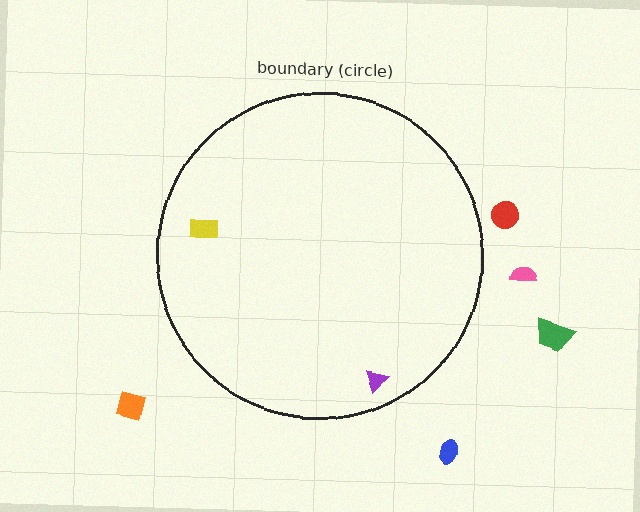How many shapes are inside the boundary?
2 inside, 5 outside.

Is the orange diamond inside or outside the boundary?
Outside.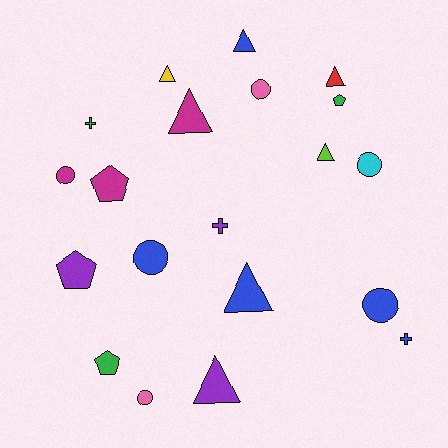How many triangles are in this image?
There are 7 triangles.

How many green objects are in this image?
There are 3 green objects.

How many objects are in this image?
There are 20 objects.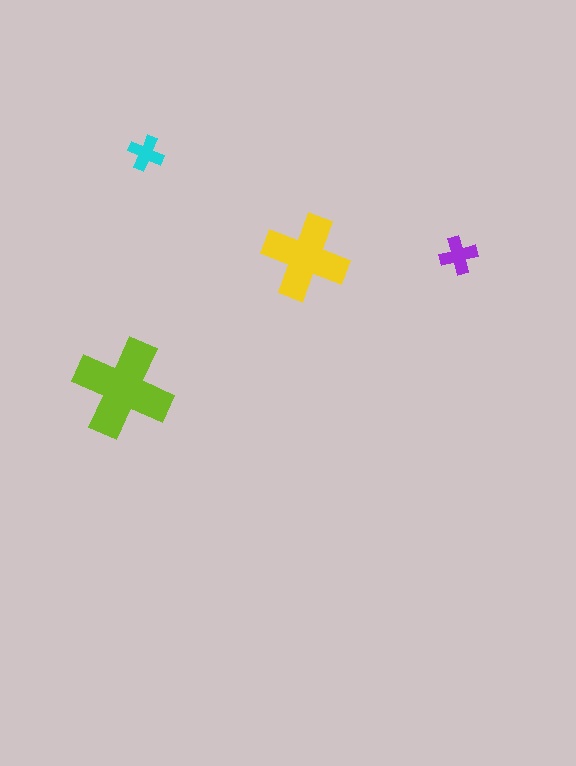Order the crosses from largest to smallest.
the lime one, the yellow one, the purple one, the cyan one.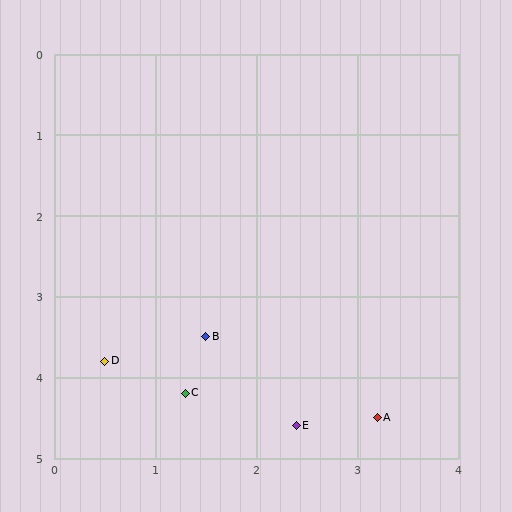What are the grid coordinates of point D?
Point D is at approximately (0.5, 3.8).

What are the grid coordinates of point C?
Point C is at approximately (1.3, 4.2).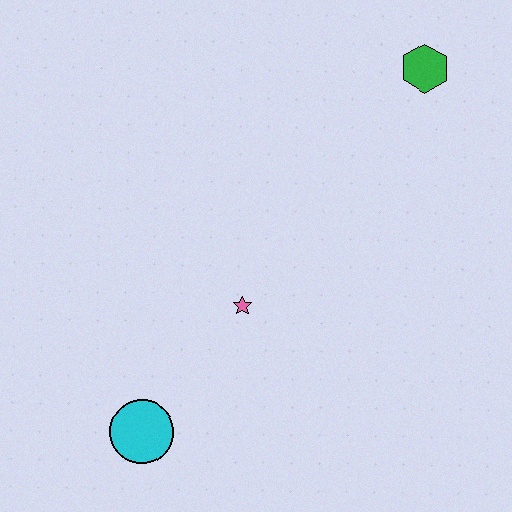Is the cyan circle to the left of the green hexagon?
Yes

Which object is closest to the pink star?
The cyan circle is closest to the pink star.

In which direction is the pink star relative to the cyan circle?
The pink star is above the cyan circle.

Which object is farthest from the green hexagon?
The cyan circle is farthest from the green hexagon.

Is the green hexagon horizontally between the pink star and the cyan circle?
No